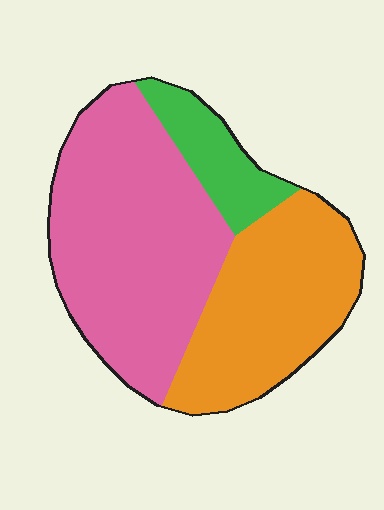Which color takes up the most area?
Pink, at roughly 50%.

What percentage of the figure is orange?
Orange takes up between a quarter and a half of the figure.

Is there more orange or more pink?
Pink.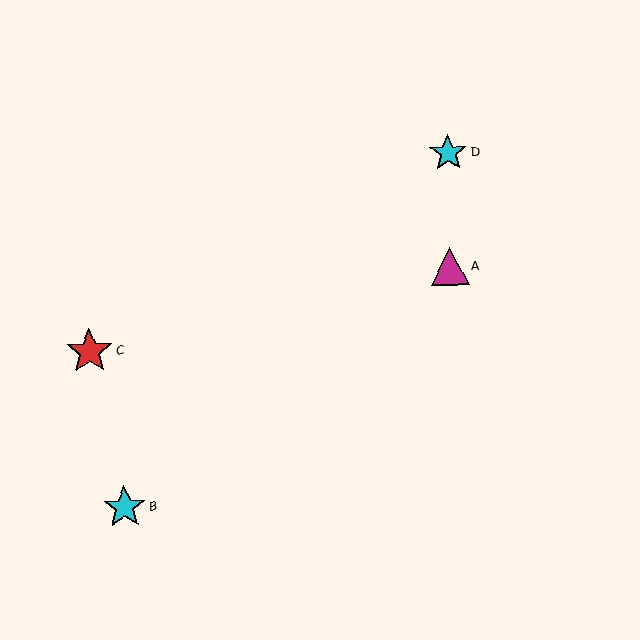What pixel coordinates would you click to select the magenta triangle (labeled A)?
Click at (450, 266) to select the magenta triangle A.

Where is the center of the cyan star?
The center of the cyan star is at (125, 507).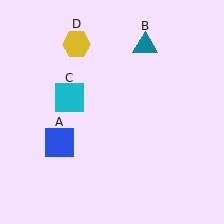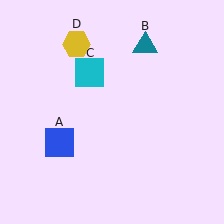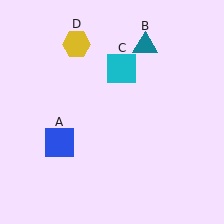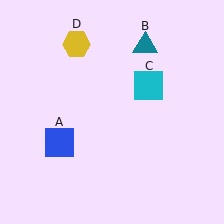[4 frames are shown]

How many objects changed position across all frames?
1 object changed position: cyan square (object C).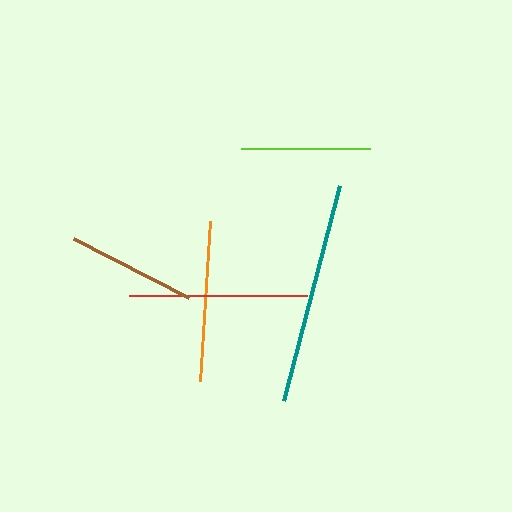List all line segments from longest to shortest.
From longest to shortest: teal, red, orange, lime, brown.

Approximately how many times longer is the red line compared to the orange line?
The red line is approximately 1.1 times the length of the orange line.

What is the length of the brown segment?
The brown segment is approximately 129 pixels long.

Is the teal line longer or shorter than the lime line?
The teal line is longer than the lime line.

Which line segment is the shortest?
The brown line is the shortest at approximately 129 pixels.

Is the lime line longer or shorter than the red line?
The red line is longer than the lime line.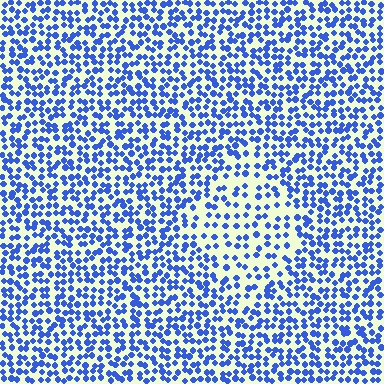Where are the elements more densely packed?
The elements are more densely packed outside the diamond boundary.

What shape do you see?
I see a diamond.